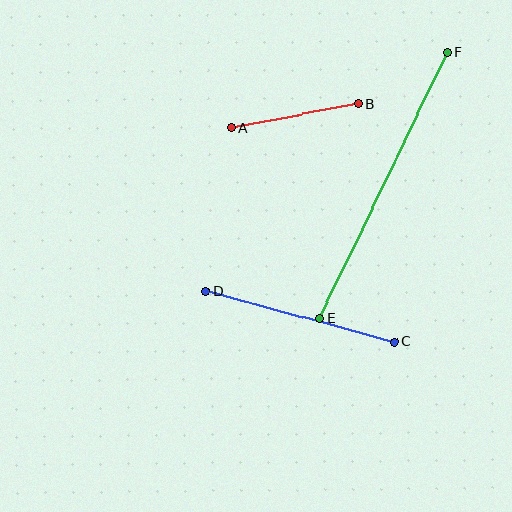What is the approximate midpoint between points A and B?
The midpoint is at approximately (295, 116) pixels.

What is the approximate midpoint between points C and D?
The midpoint is at approximately (300, 317) pixels.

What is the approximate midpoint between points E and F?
The midpoint is at approximately (383, 185) pixels.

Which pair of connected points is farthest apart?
Points E and F are farthest apart.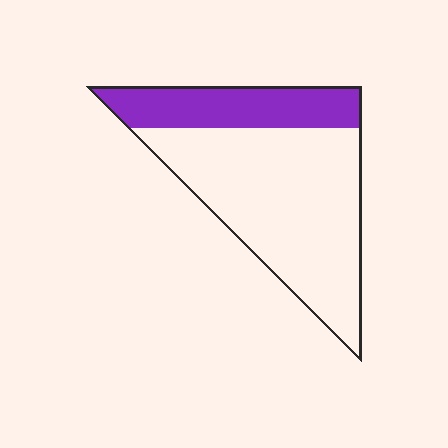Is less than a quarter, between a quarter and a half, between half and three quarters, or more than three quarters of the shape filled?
Between a quarter and a half.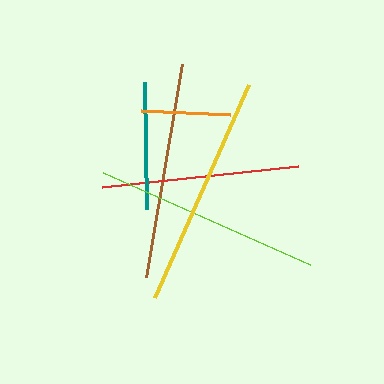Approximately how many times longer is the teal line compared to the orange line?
The teal line is approximately 1.4 times the length of the orange line.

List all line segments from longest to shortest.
From longest to shortest: yellow, lime, brown, red, teal, orange.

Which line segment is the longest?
The yellow line is the longest at approximately 232 pixels.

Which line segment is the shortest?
The orange line is the shortest at approximately 89 pixels.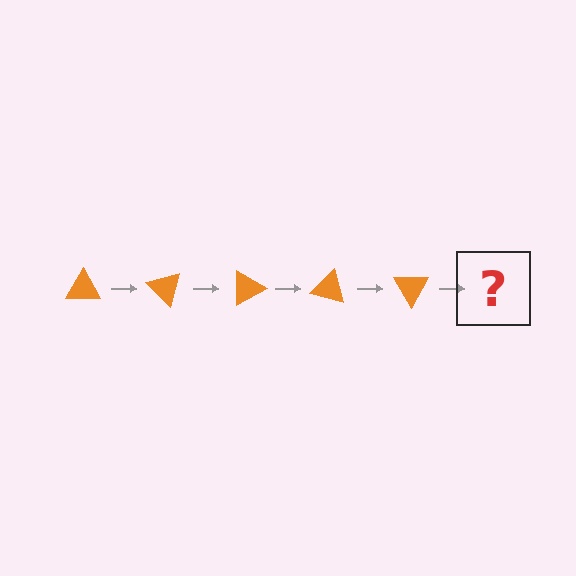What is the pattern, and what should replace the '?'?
The pattern is that the triangle rotates 45 degrees each step. The '?' should be an orange triangle rotated 225 degrees.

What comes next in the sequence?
The next element should be an orange triangle rotated 225 degrees.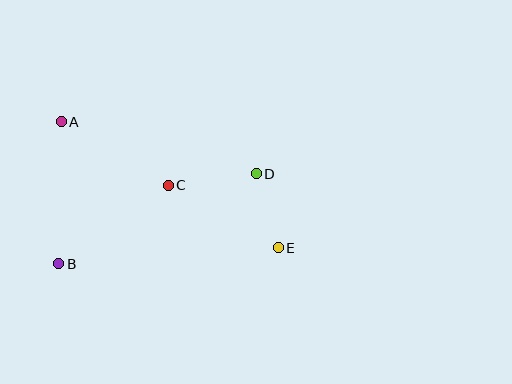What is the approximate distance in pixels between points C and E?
The distance between C and E is approximately 126 pixels.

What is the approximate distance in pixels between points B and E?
The distance between B and E is approximately 220 pixels.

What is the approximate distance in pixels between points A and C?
The distance between A and C is approximately 125 pixels.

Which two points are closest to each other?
Points D and E are closest to each other.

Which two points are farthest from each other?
Points A and E are farthest from each other.